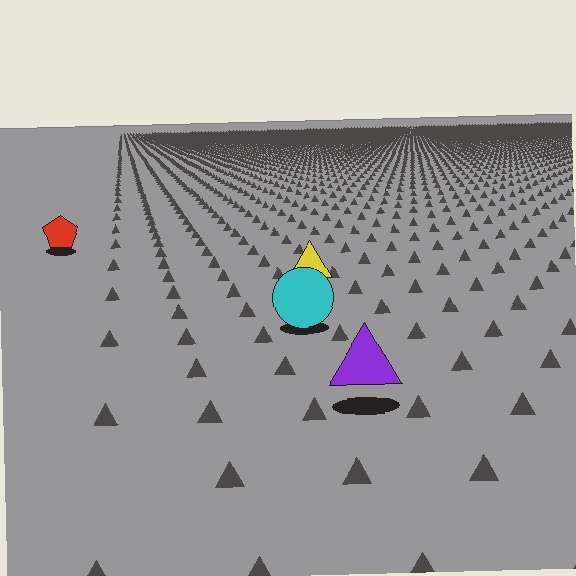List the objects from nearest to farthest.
From nearest to farthest: the purple triangle, the cyan circle, the yellow triangle, the red pentagon.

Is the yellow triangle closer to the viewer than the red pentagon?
Yes. The yellow triangle is closer — you can tell from the texture gradient: the ground texture is coarser near it.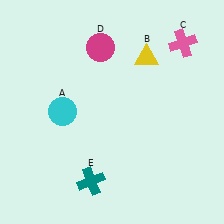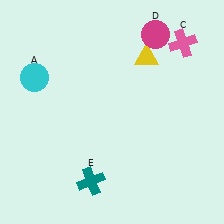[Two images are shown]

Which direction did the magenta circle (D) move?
The magenta circle (D) moved right.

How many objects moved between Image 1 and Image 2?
2 objects moved between the two images.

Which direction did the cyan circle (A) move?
The cyan circle (A) moved up.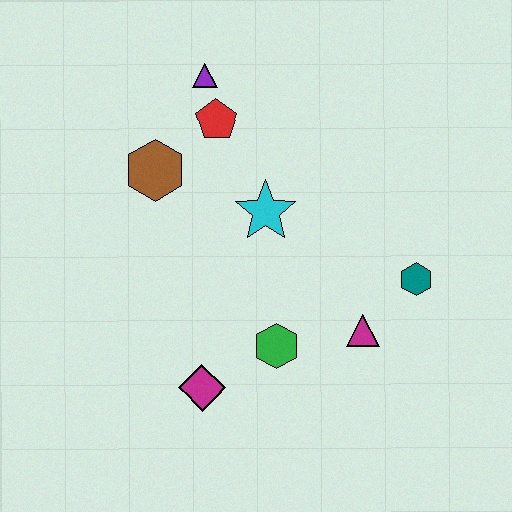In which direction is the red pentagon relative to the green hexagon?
The red pentagon is above the green hexagon.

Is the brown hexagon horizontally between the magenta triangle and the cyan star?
No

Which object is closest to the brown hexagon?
The red pentagon is closest to the brown hexagon.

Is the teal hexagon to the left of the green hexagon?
No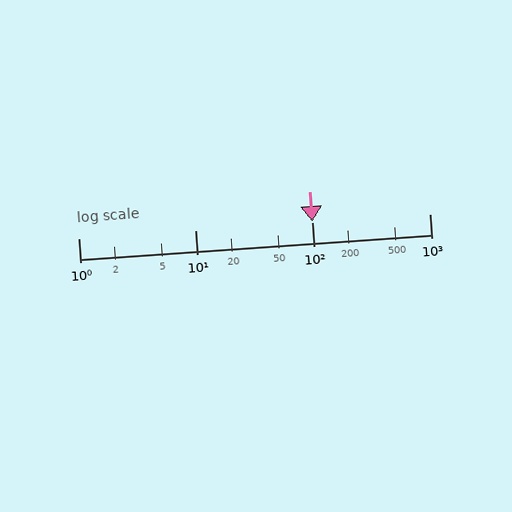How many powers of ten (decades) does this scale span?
The scale spans 3 decades, from 1 to 1000.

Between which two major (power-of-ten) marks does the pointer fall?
The pointer is between 100 and 1000.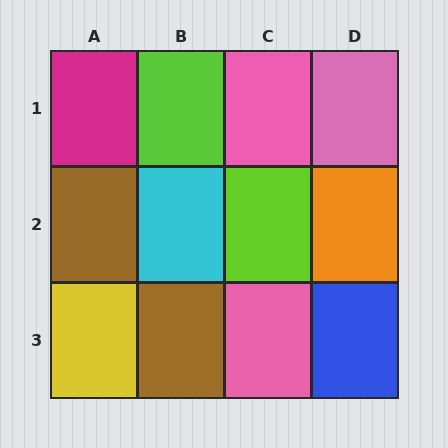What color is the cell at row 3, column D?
Blue.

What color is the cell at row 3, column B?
Brown.